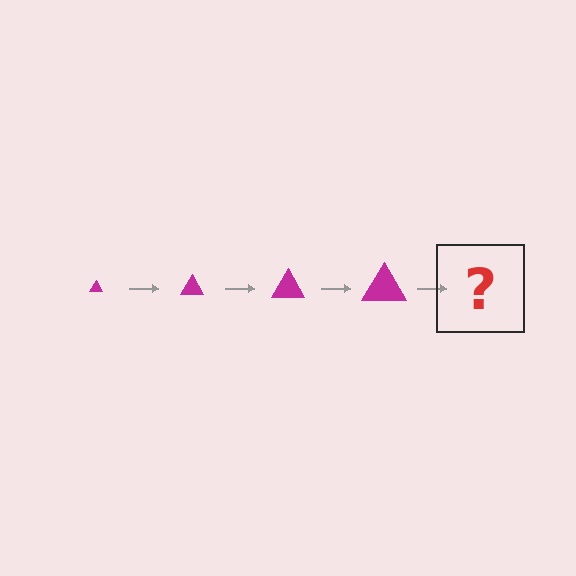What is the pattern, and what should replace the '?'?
The pattern is that the triangle gets progressively larger each step. The '?' should be a magenta triangle, larger than the previous one.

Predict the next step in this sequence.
The next step is a magenta triangle, larger than the previous one.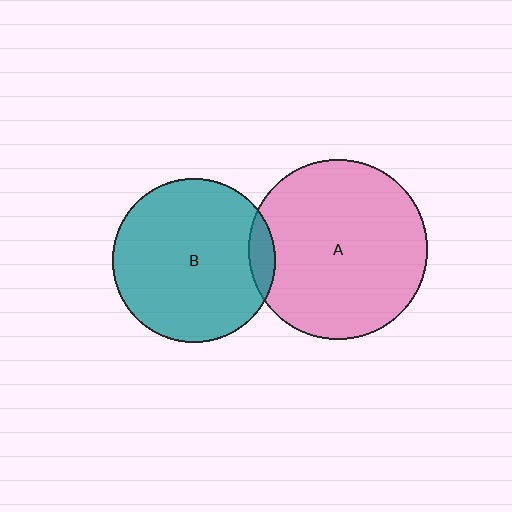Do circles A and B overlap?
Yes.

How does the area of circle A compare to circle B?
Approximately 1.2 times.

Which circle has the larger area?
Circle A (pink).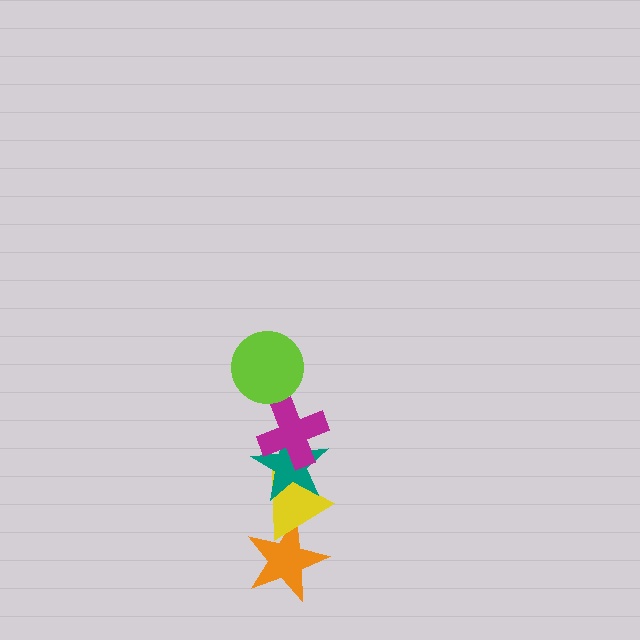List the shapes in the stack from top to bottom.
From top to bottom: the lime circle, the magenta cross, the teal star, the yellow triangle, the orange star.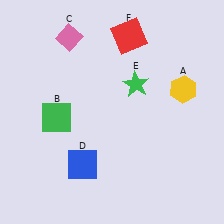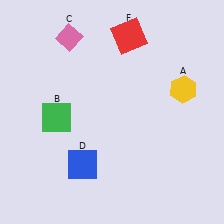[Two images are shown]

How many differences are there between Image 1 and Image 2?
There is 1 difference between the two images.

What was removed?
The green star (E) was removed in Image 2.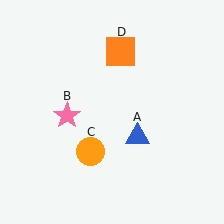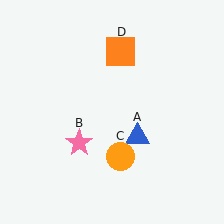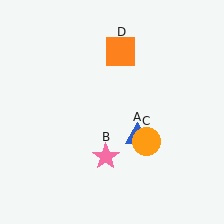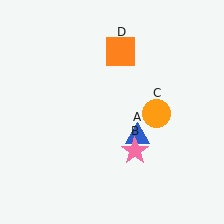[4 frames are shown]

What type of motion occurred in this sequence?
The pink star (object B), orange circle (object C) rotated counterclockwise around the center of the scene.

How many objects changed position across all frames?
2 objects changed position: pink star (object B), orange circle (object C).